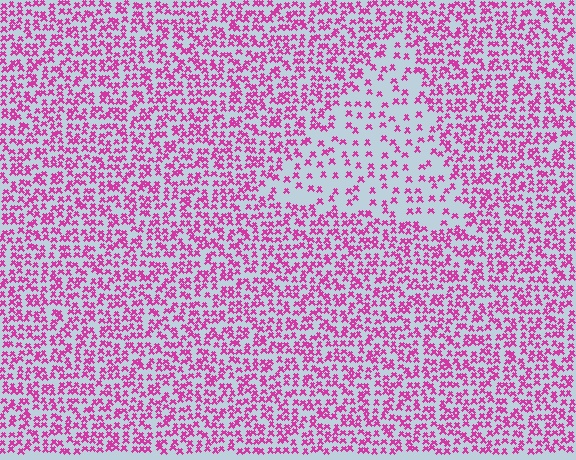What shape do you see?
I see a triangle.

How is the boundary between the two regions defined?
The boundary is defined by a change in element density (approximately 2.3x ratio). All elements are the same color, size, and shape.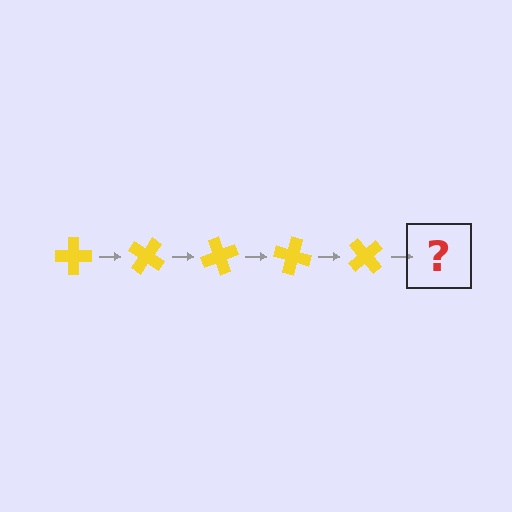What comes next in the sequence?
The next element should be a yellow cross rotated 175 degrees.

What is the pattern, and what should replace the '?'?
The pattern is that the cross rotates 35 degrees each step. The '?' should be a yellow cross rotated 175 degrees.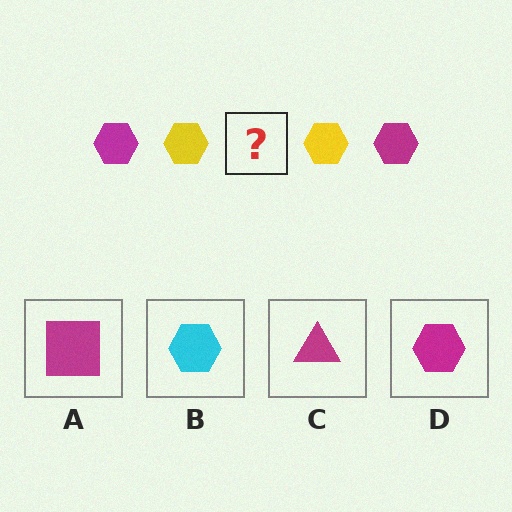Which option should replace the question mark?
Option D.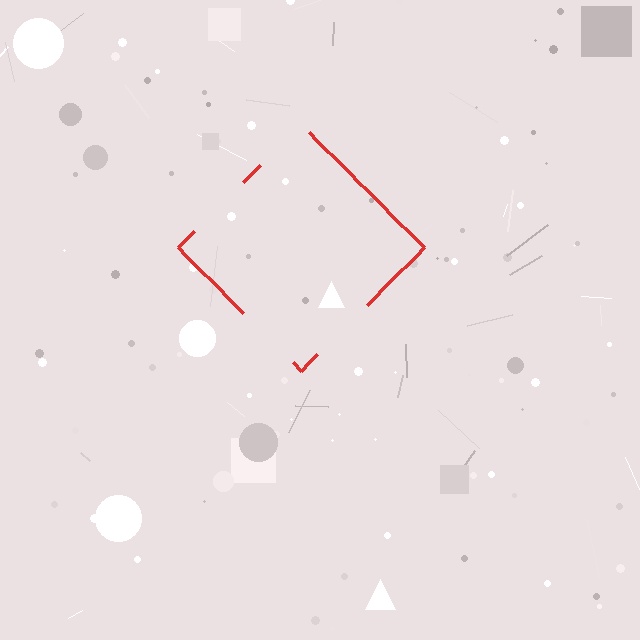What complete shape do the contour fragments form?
The contour fragments form a diamond.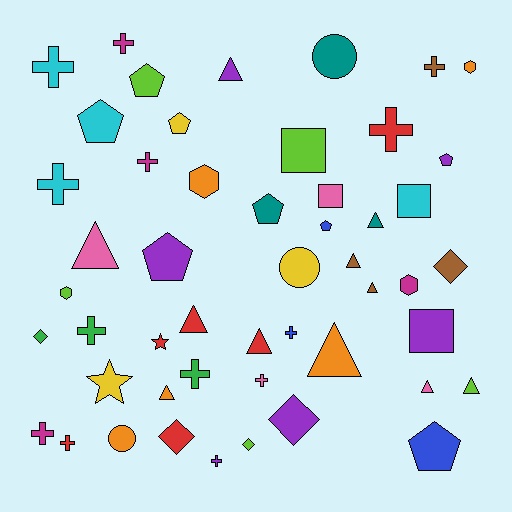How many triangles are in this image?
There are 11 triangles.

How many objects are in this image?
There are 50 objects.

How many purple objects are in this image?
There are 6 purple objects.